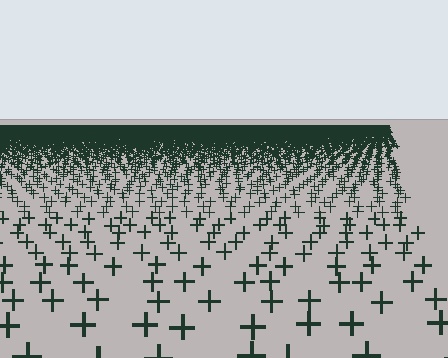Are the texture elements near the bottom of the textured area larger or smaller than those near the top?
Larger. Near the bottom, elements are closer to the viewer and appear at a bigger on-screen size.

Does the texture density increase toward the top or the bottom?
Density increases toward the top.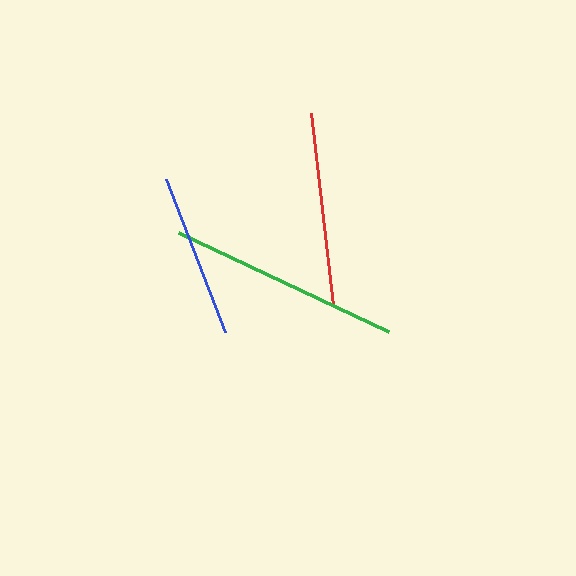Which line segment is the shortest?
The blue line is the shortest at approximately 163 pixels.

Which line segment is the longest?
The green line is the longest at approximately 232 pixels.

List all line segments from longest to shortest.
From longest to shortest: green, red, blue.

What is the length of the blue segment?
The blue segment is approximately 163 pixels long.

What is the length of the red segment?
The red segment is approximately 193 pixels long.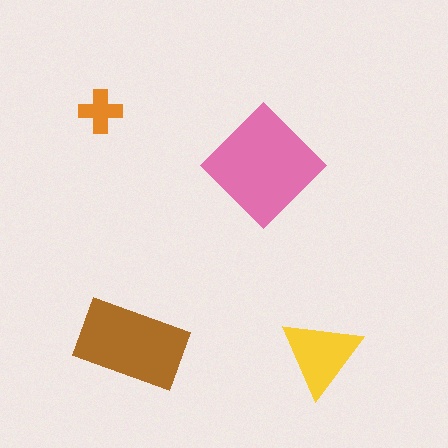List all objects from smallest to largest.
The orange cross, the yellow triangle, the brown rectangle, the pink diamond.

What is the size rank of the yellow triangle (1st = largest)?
3rd.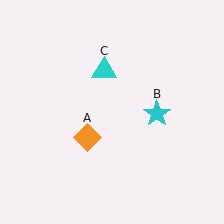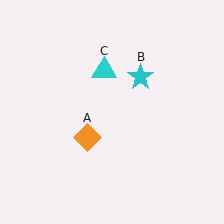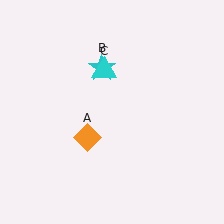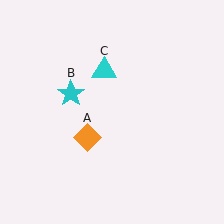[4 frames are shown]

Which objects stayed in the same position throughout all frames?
Orange diamond (object A) and cyan triangle (object C) remained stationary.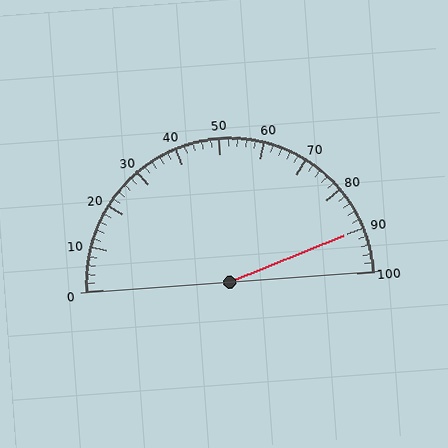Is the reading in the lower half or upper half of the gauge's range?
The reading is in the upper half of the range (0 to 100).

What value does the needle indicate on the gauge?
The needle indicates approximately 90.